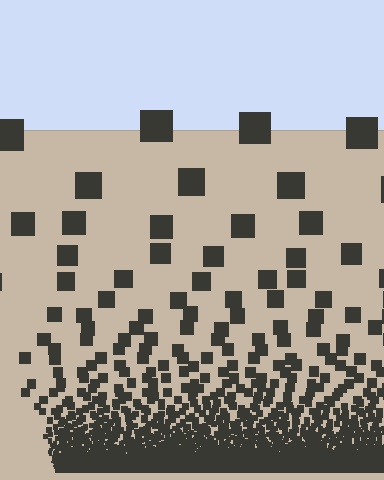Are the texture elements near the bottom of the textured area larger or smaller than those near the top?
Smaller. The gradient is inverted — elements near the bottom are smaller and denser.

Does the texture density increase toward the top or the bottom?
Density increases toward the bottom.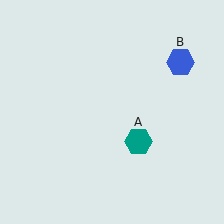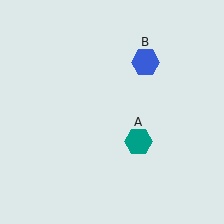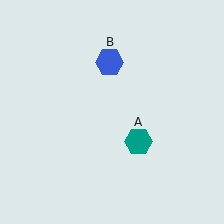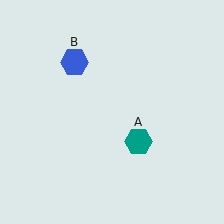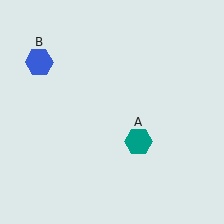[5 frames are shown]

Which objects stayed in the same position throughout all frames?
Teal hexagon (object A) remained stationary.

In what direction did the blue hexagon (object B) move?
The blue hexagon (object B) moved left.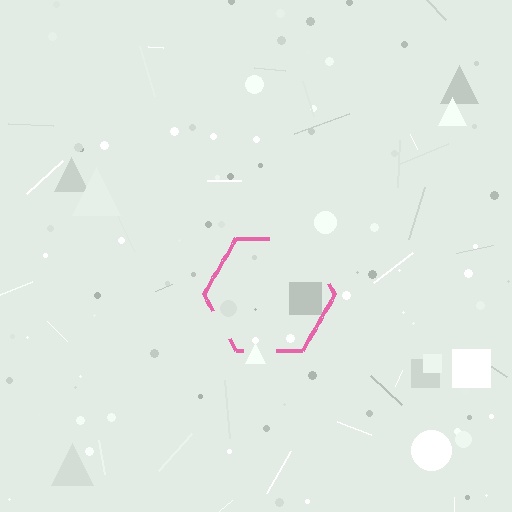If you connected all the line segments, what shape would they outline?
They would outline a hexagon.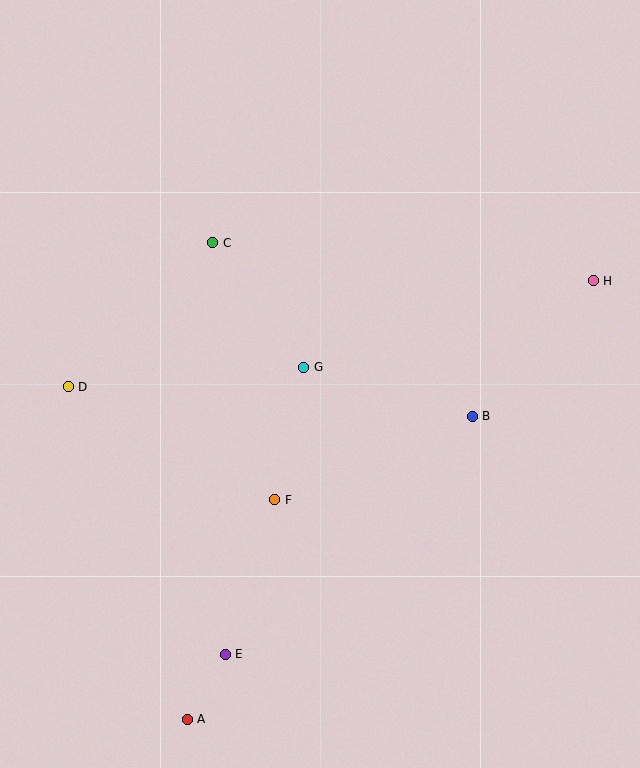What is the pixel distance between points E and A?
The distance between E and A is 76 pixels.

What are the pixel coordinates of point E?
Point E is at (225, 654).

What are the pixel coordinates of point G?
Point G is at (304, 367).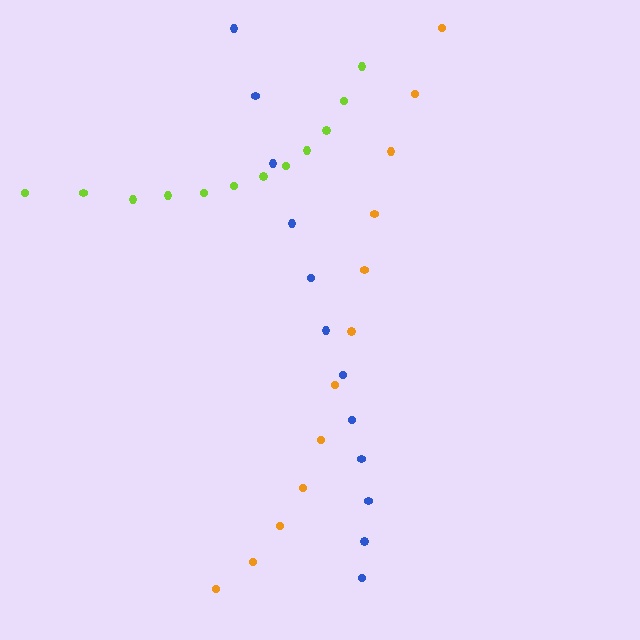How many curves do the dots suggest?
There are 3 distinct paths.